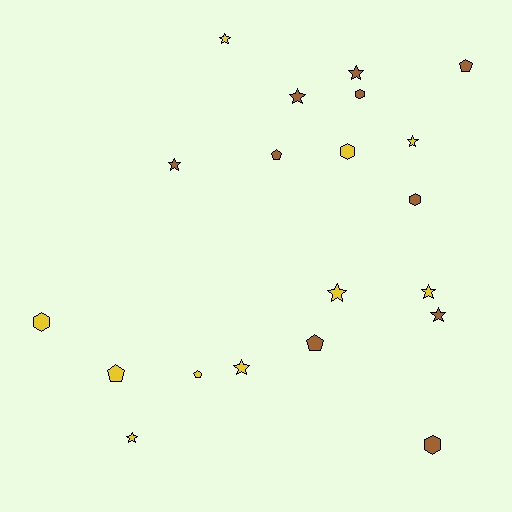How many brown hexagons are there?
There are 3 brown hexagons.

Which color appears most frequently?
Brown, with 10 objects.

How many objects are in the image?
There are 20 objects.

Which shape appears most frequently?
Star, with 10 objects.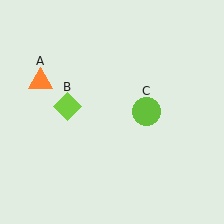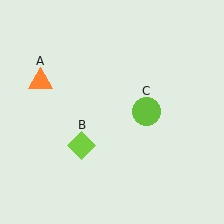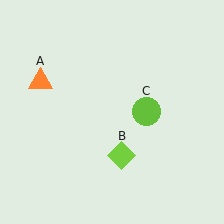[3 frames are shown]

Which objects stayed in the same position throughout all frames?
Orange triangle (object A) and lime circle (object C) remained stationary.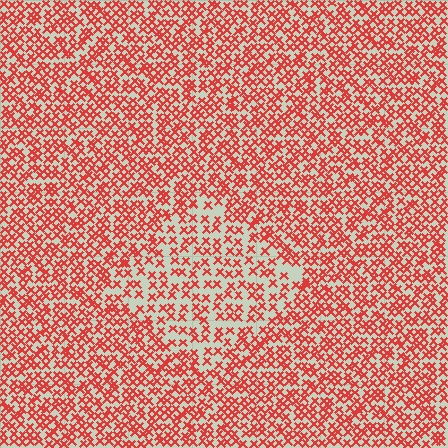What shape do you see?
I see a diamond.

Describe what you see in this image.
The image contains small red elements arranged at two different densities. A diamond-shaped region is visible where the elements are less densely packed than the surrounding area.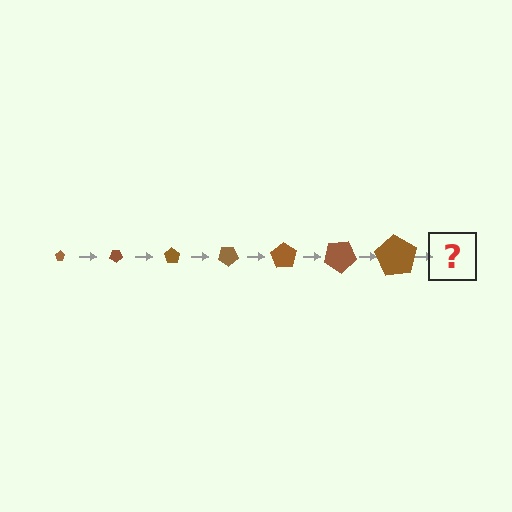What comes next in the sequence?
The next element should be a pentagon, larger than the previous one and rotated 245 degrees from the start.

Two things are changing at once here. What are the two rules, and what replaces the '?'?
The two rules are that the pentagon grows larger each step and it rotates 35 degrees each step. The '?' should be a pentagon, larger than the previous one and rotated 245 degrees from the start.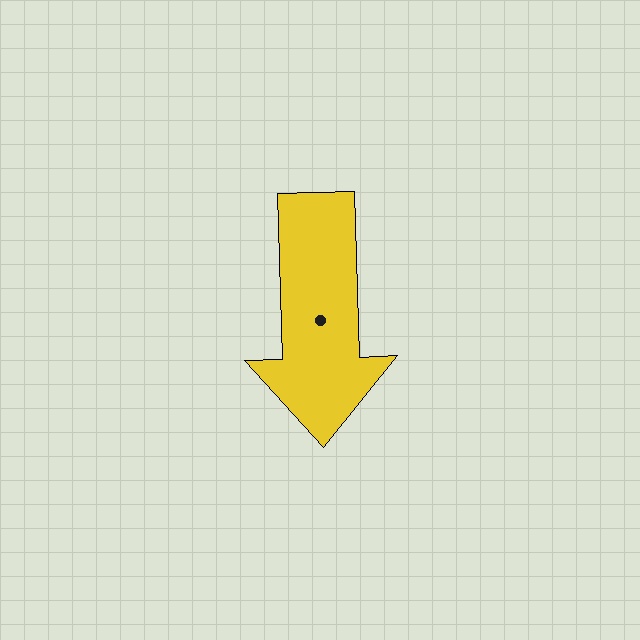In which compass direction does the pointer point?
South.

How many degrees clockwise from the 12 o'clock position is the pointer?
Approximately 178 degrees.